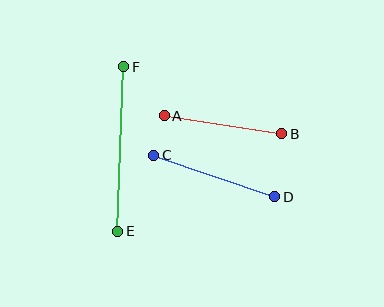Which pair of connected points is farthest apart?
Points E and F are farthest apart.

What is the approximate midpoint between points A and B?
The midpoint is at approximately (223, 125) pixels.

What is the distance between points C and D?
The distance is approximately 128 pixels.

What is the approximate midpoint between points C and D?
The midpoint is at approximately (214, 176) pixels.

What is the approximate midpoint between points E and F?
The midpoint is at approximately (121, 149) pixels.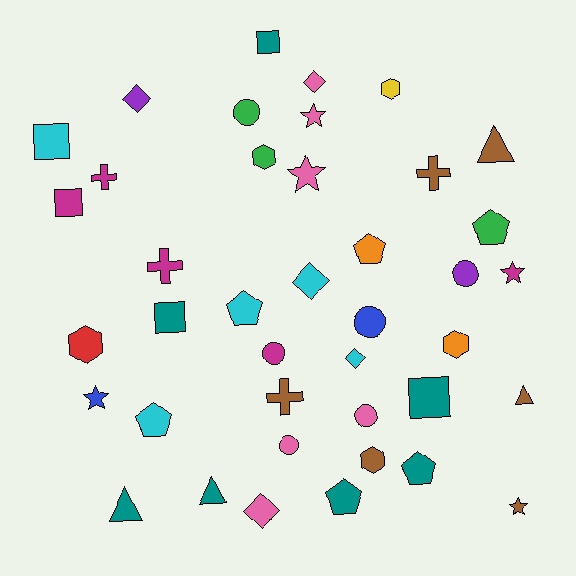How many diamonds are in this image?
There are 5 diamonds.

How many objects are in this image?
There are 40 objects.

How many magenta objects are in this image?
There are 5 magenta objects.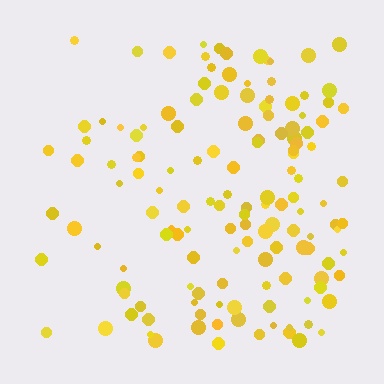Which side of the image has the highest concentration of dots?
The right.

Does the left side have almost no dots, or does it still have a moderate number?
Still a moderate number, just noticeably fewer than the right.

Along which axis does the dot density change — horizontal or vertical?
Horizontal.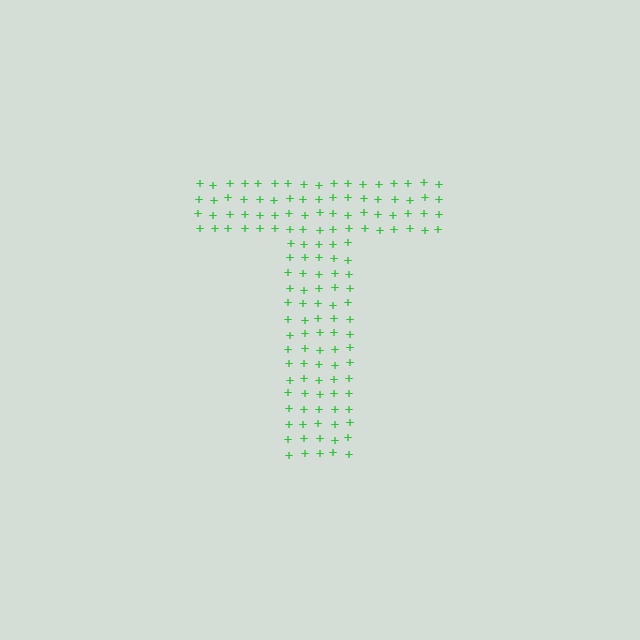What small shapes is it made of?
It is made of small plus signs.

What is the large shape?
The large shape is the letter T.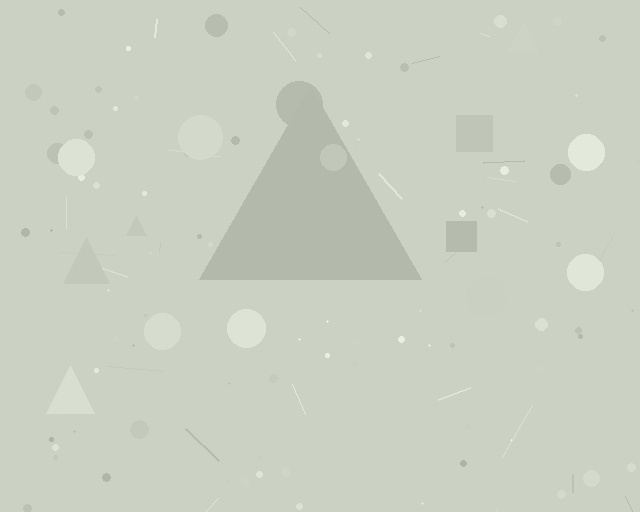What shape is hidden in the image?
A triangle is hidden in the image.